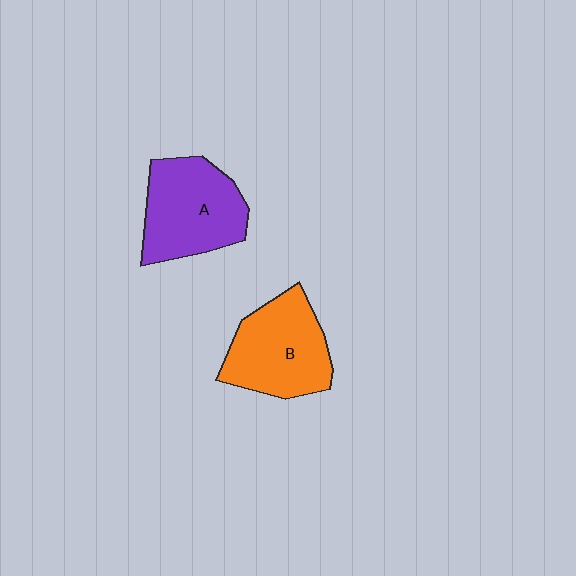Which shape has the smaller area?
Shape B (orange).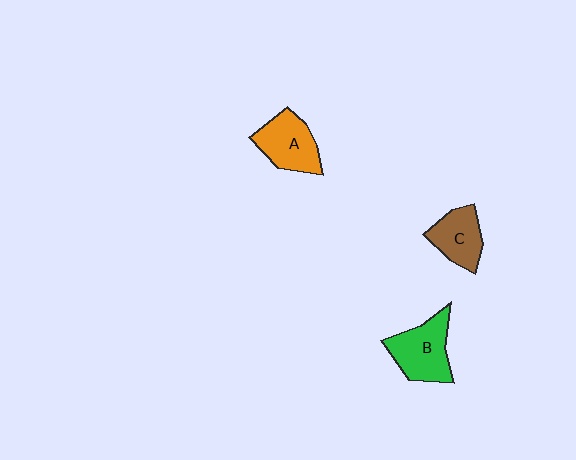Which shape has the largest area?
Shape B (green).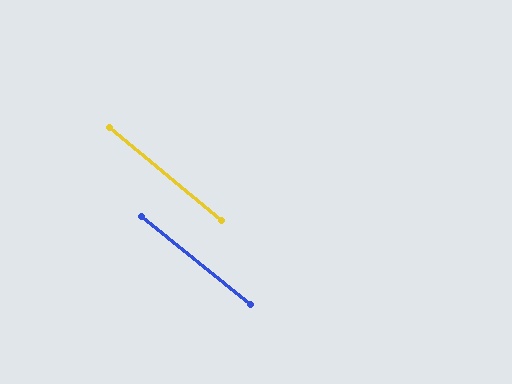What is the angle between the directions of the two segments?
Approximately 1 degree.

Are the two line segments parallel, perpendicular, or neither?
Parallel — their directions differ by only 0.6°.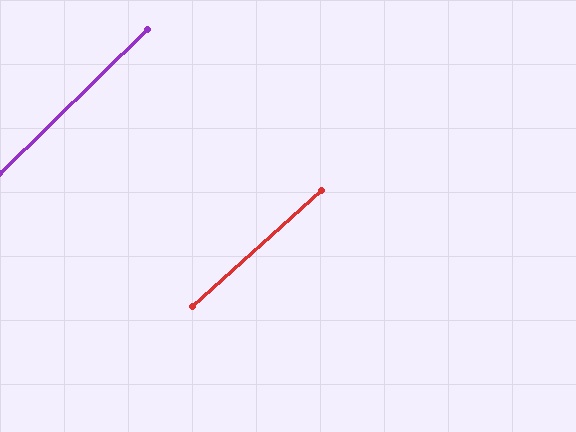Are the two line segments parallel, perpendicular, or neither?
Parallel — their directions differ by only 1.9°.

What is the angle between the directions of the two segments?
Approximately 2 degrees.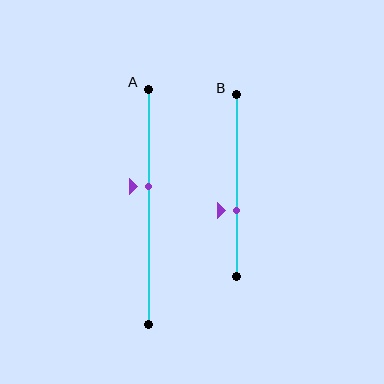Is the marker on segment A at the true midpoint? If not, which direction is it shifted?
No, the marker on segment A is shifted upward by about 9% of the segment length.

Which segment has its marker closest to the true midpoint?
Segment A has its marker closest to the true midpoint.